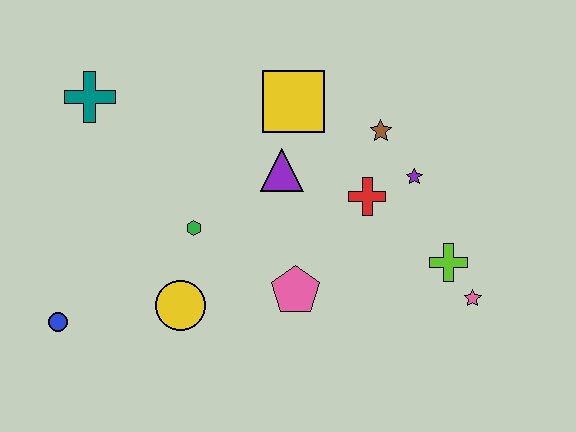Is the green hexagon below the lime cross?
No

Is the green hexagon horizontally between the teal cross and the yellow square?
Yes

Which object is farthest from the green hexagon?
The pink star is farthest from the green hexagon.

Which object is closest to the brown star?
The purple star is closest to the brown star.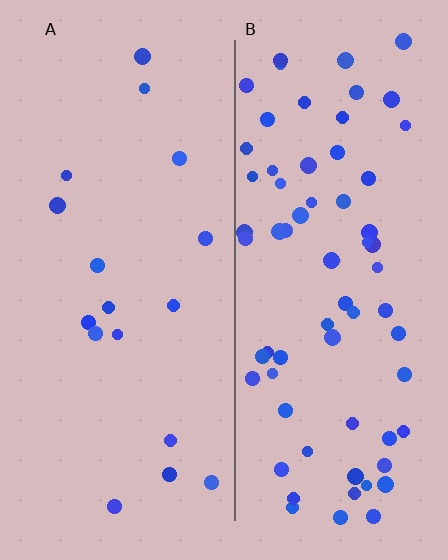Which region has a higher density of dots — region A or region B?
B (the right).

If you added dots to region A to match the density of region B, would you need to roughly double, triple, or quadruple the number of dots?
Approximately quadruple.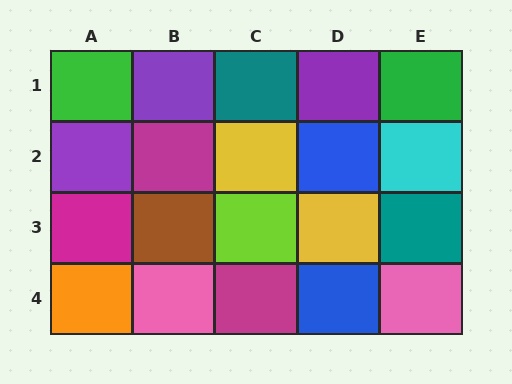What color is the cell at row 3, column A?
Magenta.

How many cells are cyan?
1 cell is cyan.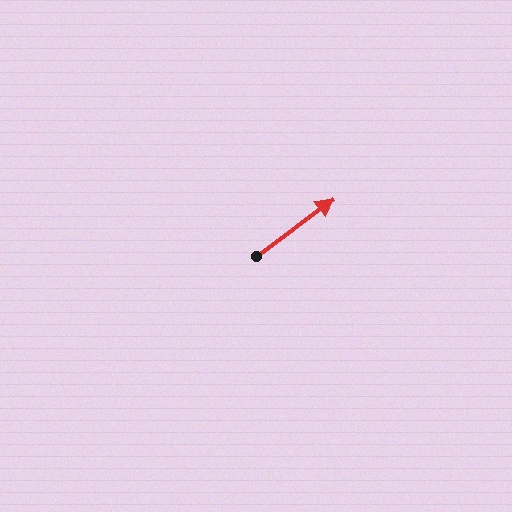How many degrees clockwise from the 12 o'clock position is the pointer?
Approximately 54 degrees.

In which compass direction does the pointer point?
Northeast.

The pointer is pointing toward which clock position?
Roughly 2 o'clock.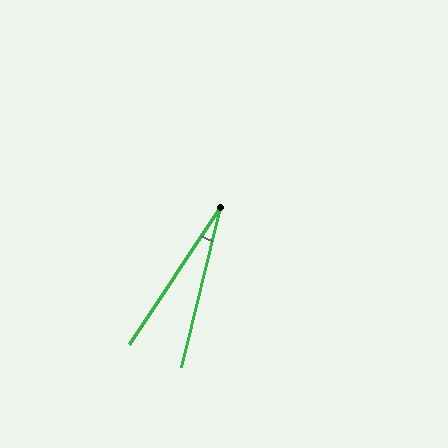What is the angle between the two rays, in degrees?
Approximately 20 degrees.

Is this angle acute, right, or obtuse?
It is acute.